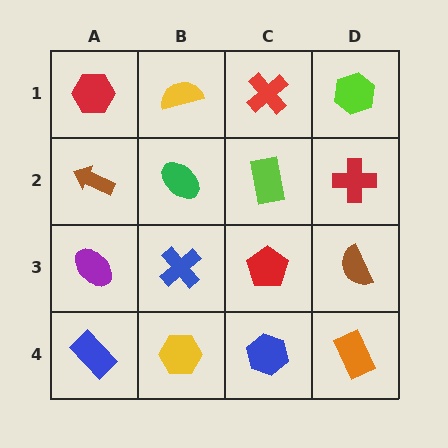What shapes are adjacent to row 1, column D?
A red cross (row 2, column D), a red cross (row 1, column C).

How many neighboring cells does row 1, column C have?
3.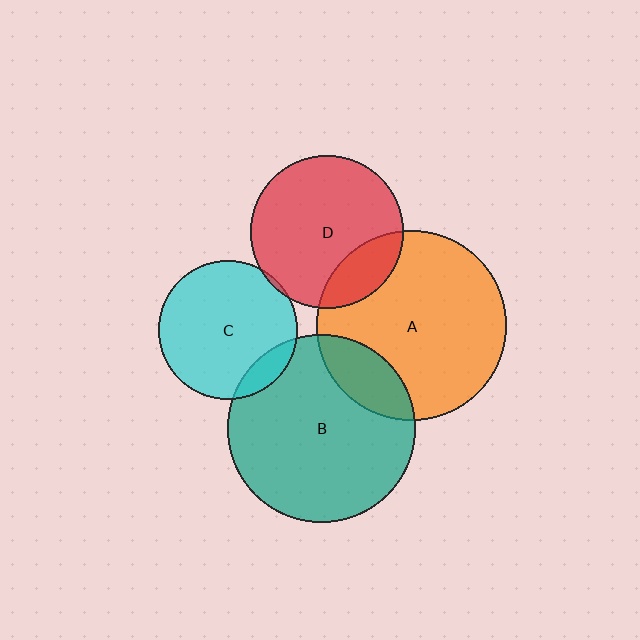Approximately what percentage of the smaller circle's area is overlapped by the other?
Approximately 15%.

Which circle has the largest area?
Circle A (orange).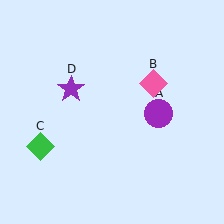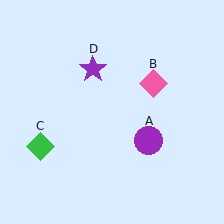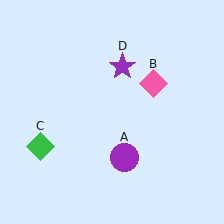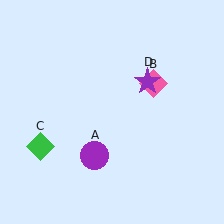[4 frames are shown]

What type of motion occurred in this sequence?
The purple circle (object A), purple star (object D) rotated clockwise around the center of the scene.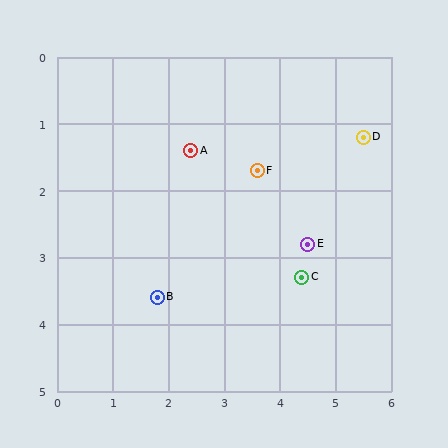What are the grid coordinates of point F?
Point F is at approximately (3.6, 1.7).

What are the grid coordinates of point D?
Point D is at approximately (5.5, 1.2).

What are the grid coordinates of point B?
Point B is at approximately (1.8, 3.6).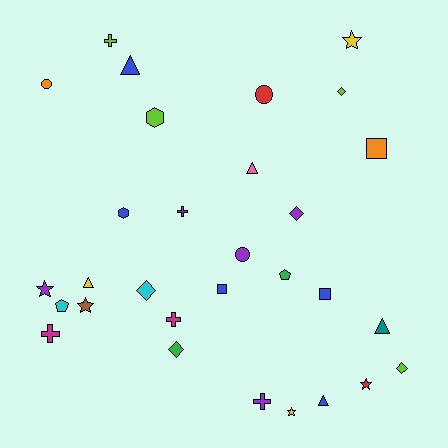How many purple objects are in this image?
There are 5 purple objects.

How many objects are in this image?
There are 30 objects.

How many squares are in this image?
There are 3 squares.